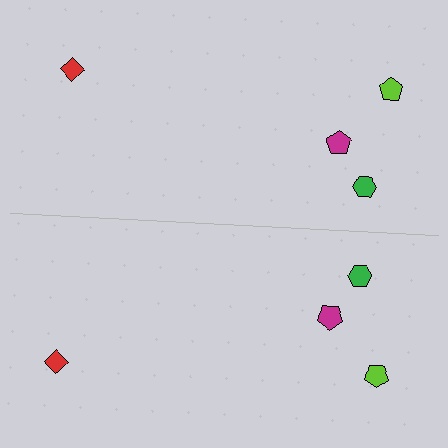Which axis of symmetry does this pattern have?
The pattern has a horizontal axis of symmetry running through the center of the image.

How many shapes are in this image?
There are 8 shapes in this image.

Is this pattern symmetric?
Yes, this pattern has bilateral (reflection) symmetry.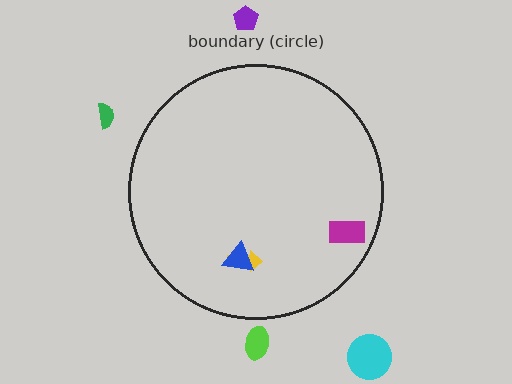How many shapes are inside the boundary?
3 inside, 4 outside.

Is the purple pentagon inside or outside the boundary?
Outside.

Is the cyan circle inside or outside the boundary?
Outside.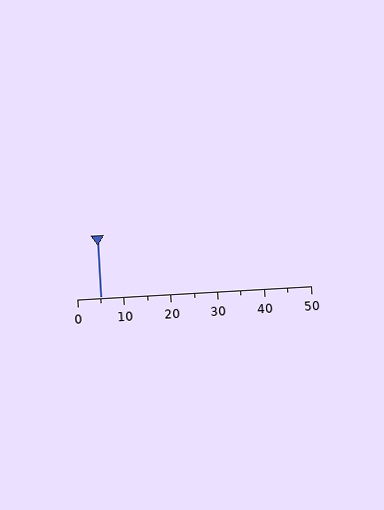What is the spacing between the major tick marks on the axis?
The major ticks are spaced 10 apart.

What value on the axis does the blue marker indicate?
The marker indicates approximately 5.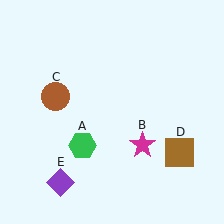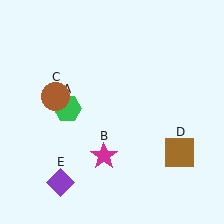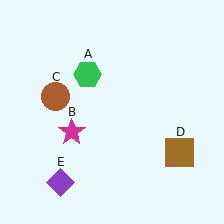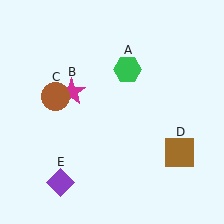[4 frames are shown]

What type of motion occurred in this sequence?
The green hexagon (object A), magenta star (object B) rotated clockwise around the center of the scene.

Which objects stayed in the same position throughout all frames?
Brown circle (object C) and brown square (object D) and purple diamond (object E) remained stationary.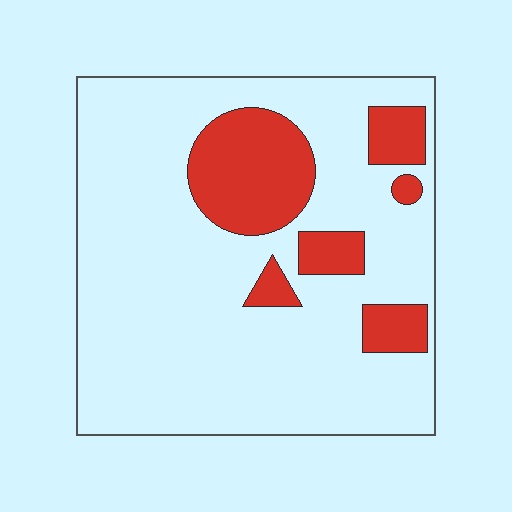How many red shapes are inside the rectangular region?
6.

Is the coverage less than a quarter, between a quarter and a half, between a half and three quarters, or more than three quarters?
Less than a quarter.